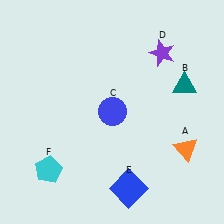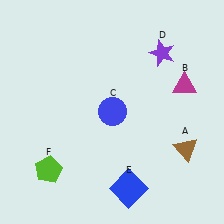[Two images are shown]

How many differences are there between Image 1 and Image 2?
There are 3 differences between the two images.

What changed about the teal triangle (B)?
In Image 1, B is teal. In Image 2, it changed to magenta.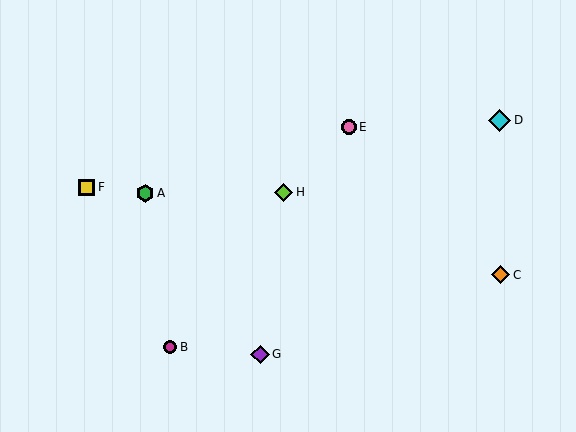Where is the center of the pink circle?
The center of the pink circle is at (349, 127).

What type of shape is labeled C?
Shape C is an orange diamond.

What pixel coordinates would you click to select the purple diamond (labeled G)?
Click at (260, 354) to select the purple diamond G.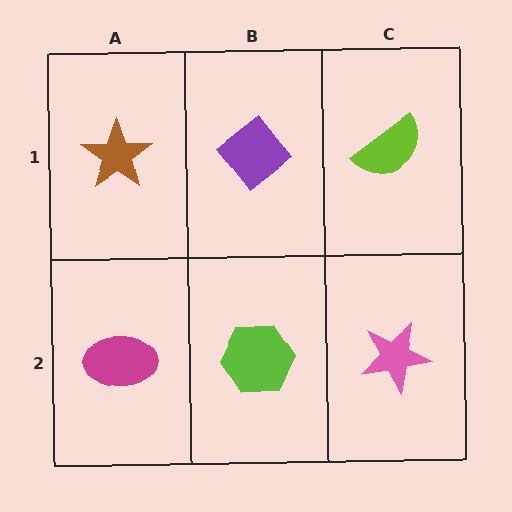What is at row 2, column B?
A lime hexagon.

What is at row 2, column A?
A magenta ellipse.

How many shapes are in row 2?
3 shapes.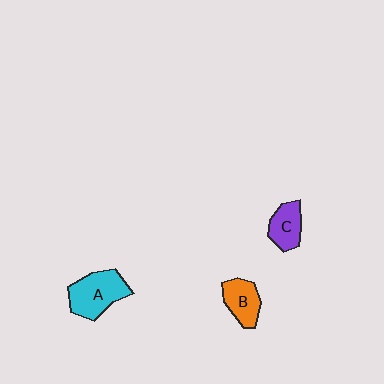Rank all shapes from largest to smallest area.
From largest to smallest: A (cyan), B (orange), C (purple).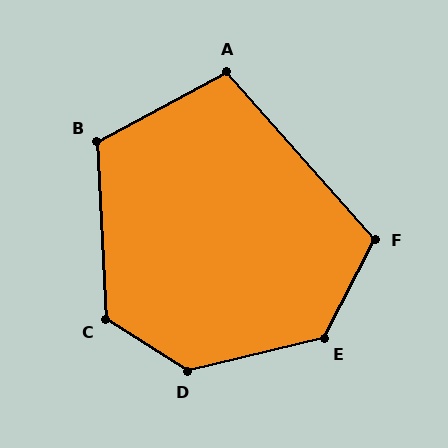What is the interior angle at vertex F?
Approximately 111 degrees (obtuse).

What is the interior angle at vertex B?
Approximately 115 degrees (obtuse).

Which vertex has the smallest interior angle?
A, at approximately 104 degrees.